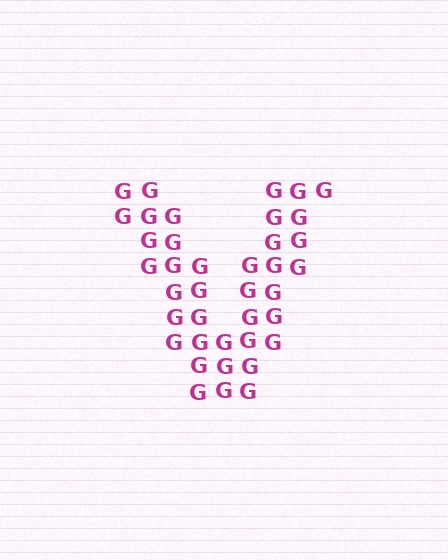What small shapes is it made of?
It is made of small letter G's.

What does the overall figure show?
The overall figure shows the letter V.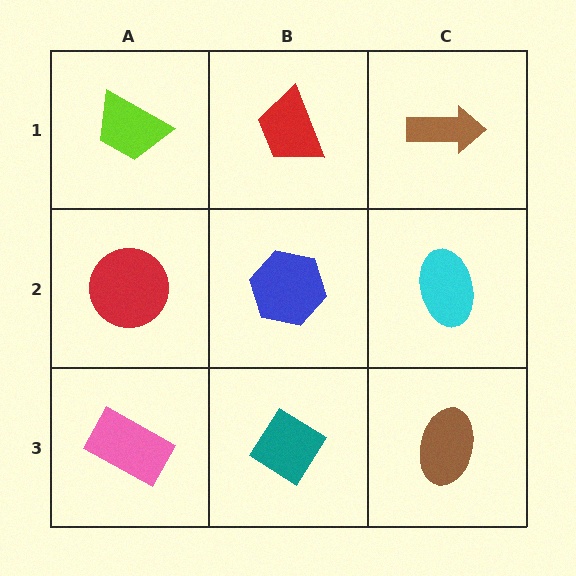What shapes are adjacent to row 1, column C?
A cyan ellipse (row 2, column C), a red trapezoid (row 1, column B).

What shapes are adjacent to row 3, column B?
A blue hexagon (row 2, column B), a pink rectangle (row 3, column A), a brown ellipse (row 3, column C).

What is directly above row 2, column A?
A lime trapezoid.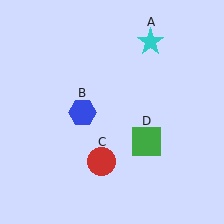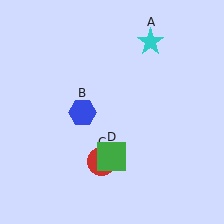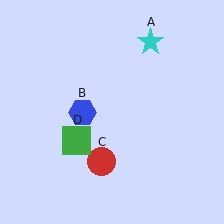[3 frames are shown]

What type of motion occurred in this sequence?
The green square (object D) rotated clockwise around the center of the scene.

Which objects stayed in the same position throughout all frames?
Cyan star (object A) and blue hexagon (object B) and red circle (object C) remained stationary.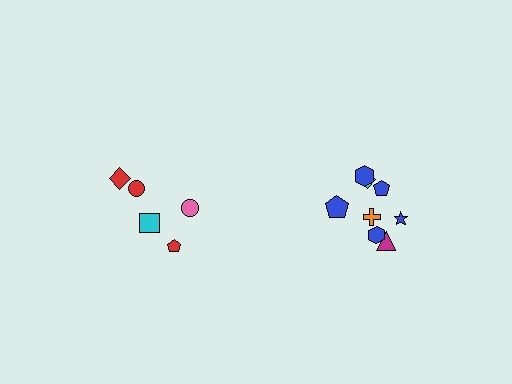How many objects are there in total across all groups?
There are 13 objects.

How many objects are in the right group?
There are 8 objects.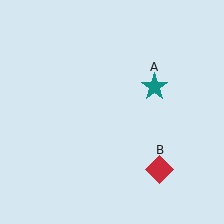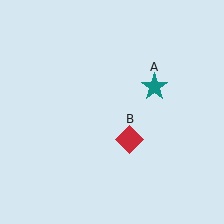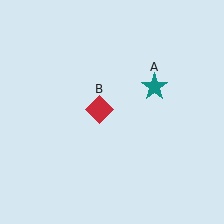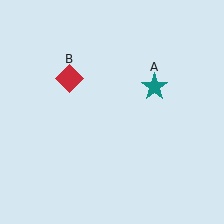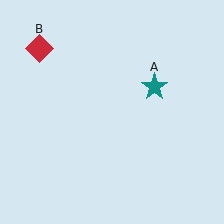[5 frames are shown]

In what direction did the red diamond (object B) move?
The red diamond (object B) moved up and to the left.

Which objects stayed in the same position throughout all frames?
Teal star (object A) remained stationary.